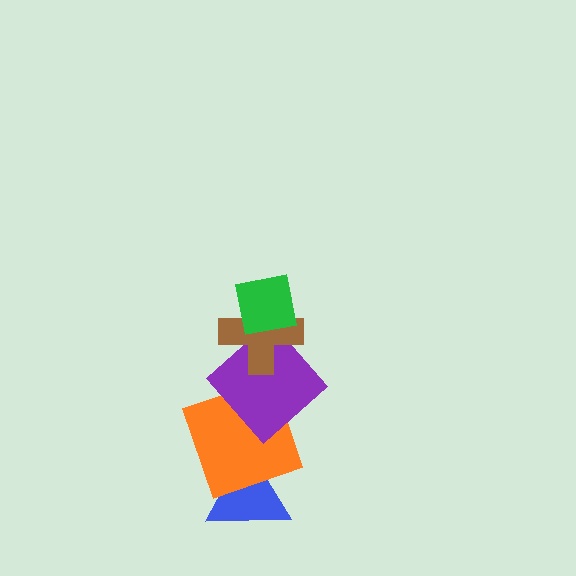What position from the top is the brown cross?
The brown cross is 2nd from the top.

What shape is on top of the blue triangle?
The orange square is on top of the blue triangle.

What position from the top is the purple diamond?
The purple diamond is 3rd from the top.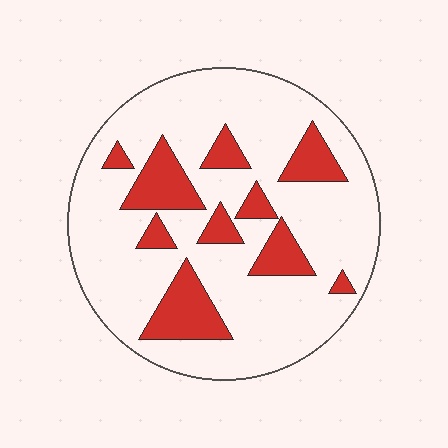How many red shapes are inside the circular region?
10.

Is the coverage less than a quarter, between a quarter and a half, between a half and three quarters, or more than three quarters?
Less than a quarter.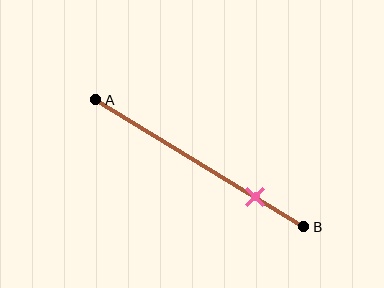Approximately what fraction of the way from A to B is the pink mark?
The pink mark is approximately 75% of the way from A to B.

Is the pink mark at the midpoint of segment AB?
No, the mark is at about 75% from A, not at the 50% midpoint.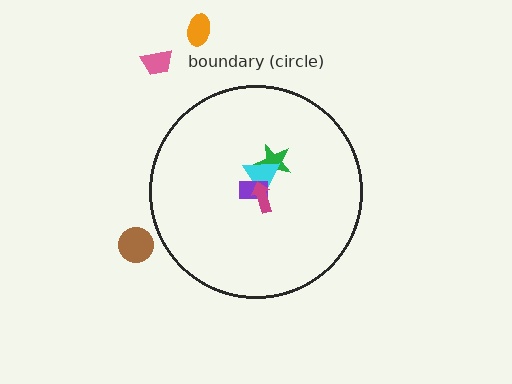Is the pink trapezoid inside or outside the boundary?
Outside.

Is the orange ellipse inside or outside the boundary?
Outside.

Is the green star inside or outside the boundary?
Inside.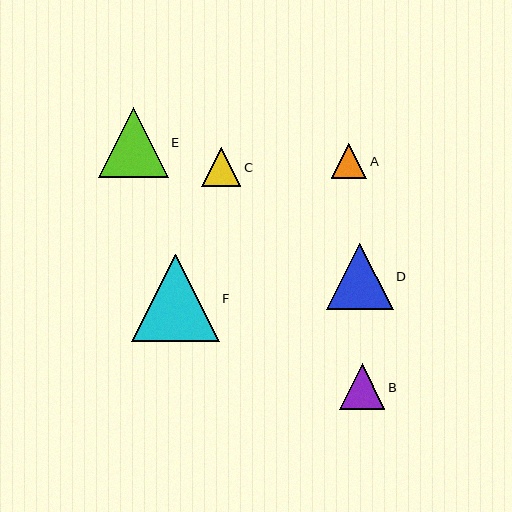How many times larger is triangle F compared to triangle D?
Triangle F is approximately 1.3 times the size of triangle D.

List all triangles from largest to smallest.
From largest to smallest: F, E, D, B, C, A.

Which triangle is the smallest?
Triangle A is the smallest with a size of approximately 36 pixels.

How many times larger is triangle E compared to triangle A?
Triangle E is approximately 2.0 times the size of triangle A.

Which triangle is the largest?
Triangle F is the largest with a size of approximately 88 pixels.